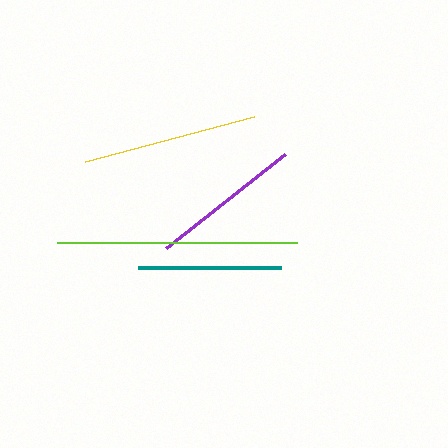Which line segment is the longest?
The lime line is the longest at approximately 240 pixels.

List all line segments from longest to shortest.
From longest to shortest: lime, yellow, purple, teal.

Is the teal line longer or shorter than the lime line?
The lime line is longer than the teal line.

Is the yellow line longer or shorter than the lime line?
The lime line is longer than the yellow line.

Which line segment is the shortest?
The teal line is the shortest at approximately 142 pixels.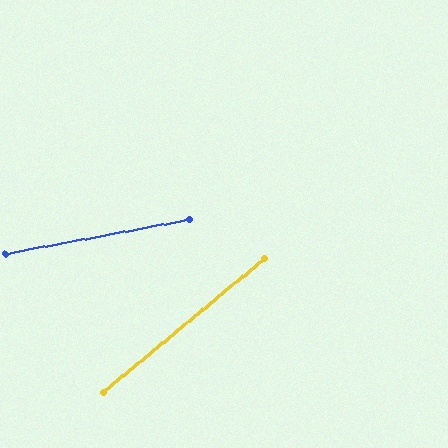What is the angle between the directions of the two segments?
Approximately 29 degrees.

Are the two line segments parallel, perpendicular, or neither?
Neither parallel nor perpendicular — they differ by about 29°.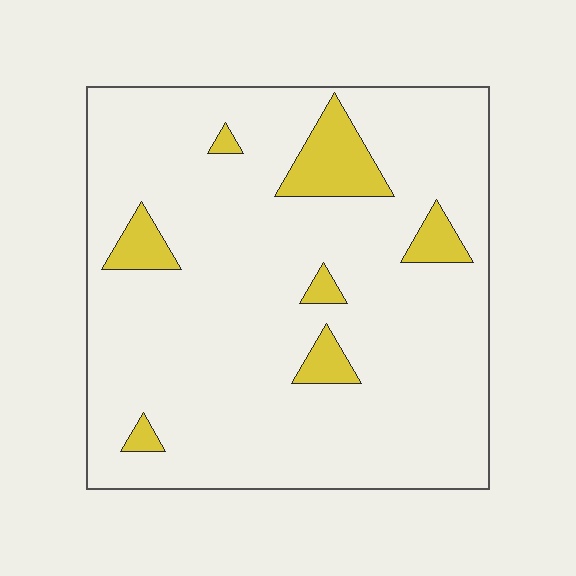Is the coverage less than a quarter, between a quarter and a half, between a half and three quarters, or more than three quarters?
Less than a quarter.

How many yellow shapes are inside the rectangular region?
7.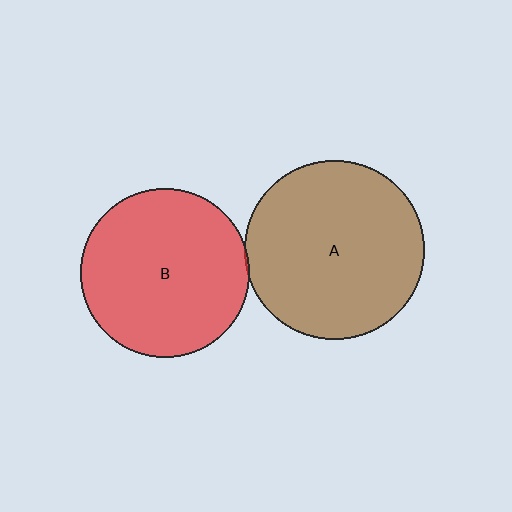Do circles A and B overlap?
Yes.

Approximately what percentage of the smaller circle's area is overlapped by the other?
Approximately 5%.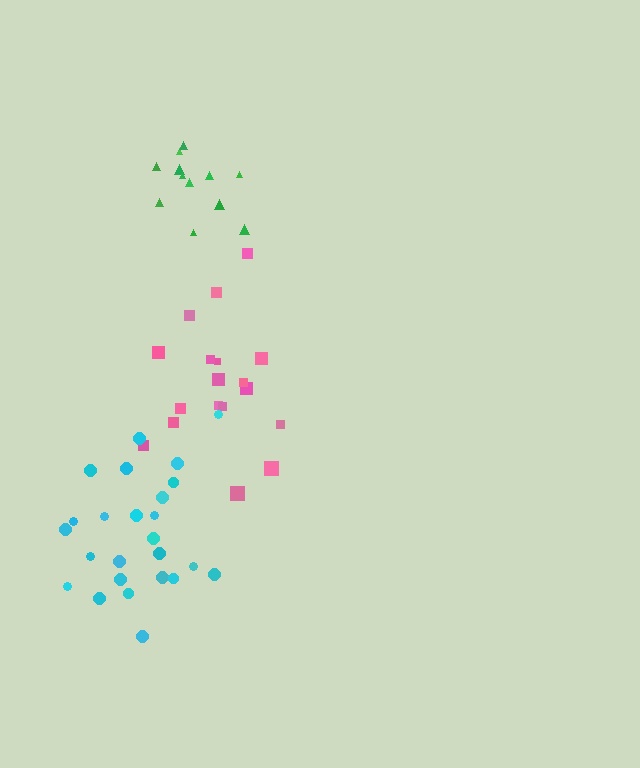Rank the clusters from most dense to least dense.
green, cyan, pink.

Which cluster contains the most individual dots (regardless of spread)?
Cyan (25).